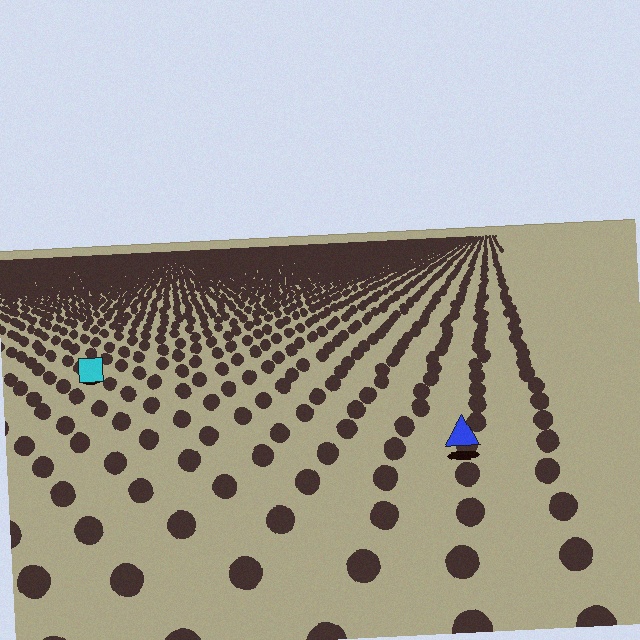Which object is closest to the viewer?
The blue triangle is closest. The texture marks near it are larger and more spread out.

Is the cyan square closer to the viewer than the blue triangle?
No. The blue triangle is closer — you can tell from the texture gradient: the ground texture is coarser near it.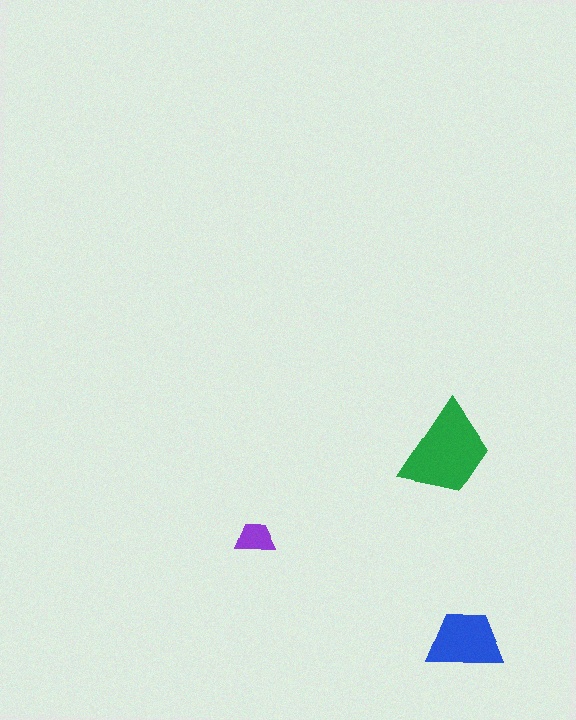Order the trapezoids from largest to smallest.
the green one, the blue one, the purple one.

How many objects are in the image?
There are 3 objects in the image.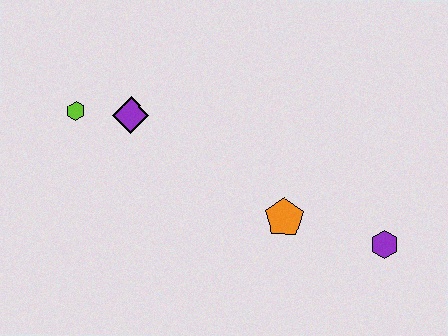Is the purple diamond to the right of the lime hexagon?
Yes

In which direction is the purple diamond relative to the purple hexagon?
The purple diamond is to the left of the purple hexagon.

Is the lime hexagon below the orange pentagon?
No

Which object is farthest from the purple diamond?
The purple hexagon is farthest from the purple diamond.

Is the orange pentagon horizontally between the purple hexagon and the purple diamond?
Yes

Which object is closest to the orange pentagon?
The purple hexagon is closest to the orange pentagon.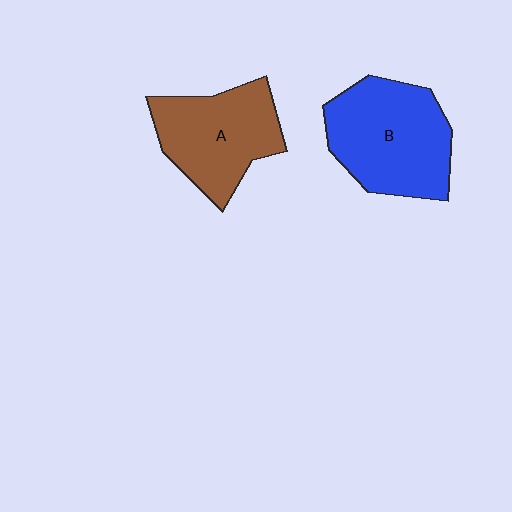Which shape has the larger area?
Shape B (blue).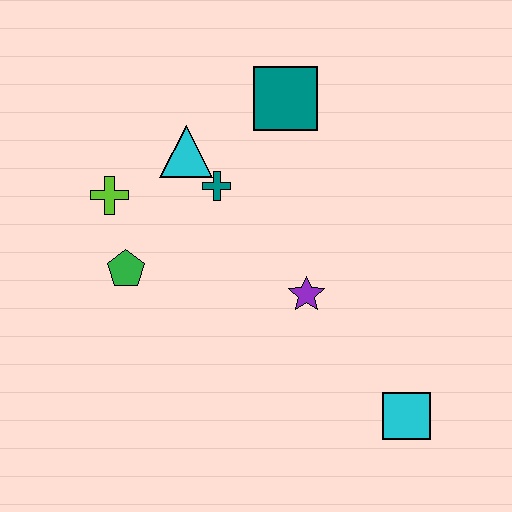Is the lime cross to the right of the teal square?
No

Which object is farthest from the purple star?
The lime cross is farthest from the purple star.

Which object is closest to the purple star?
The teal cross is closest to the purple star.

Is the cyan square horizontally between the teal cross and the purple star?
No